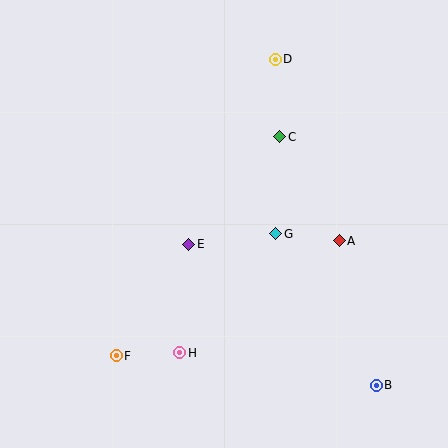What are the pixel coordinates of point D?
Point D is at (275, 59).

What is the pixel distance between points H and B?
The distance between H and B is 199 pixels.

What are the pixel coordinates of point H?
Point H is at (180, 353).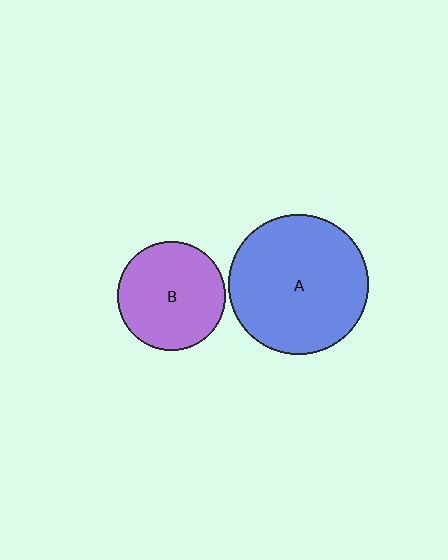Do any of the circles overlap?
No, none of the circles overlap.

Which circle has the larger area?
Circle A (blue).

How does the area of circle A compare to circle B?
Approximately 1.7 times.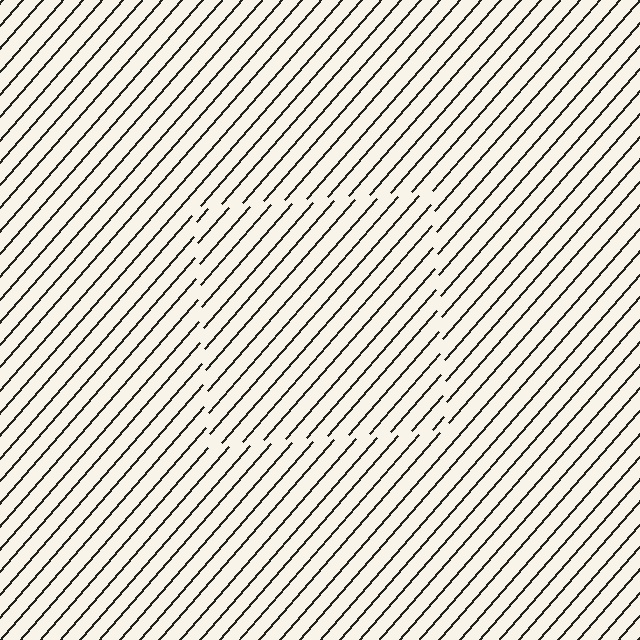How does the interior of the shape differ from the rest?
The interior of the shape contains the same grating, shifted by half a period — the contour is defined by the phase discontinuity where line-ends from the inner and outer gratings abut.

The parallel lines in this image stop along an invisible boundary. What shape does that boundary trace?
An illusory square. The interior of the shape contains the same grating, shifted by half a period — the contour is defined by the phase discontinuity where line-ends from the inner and outer gratings abut.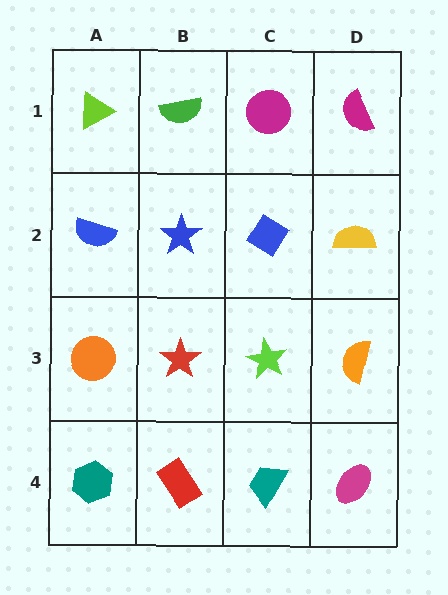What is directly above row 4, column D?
An orange semicircle.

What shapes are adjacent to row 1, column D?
A yellow semicircle (row 2, column D), a magenta circle (row 1, column C).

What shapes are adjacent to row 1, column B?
A blue star (row 2, column B), a lime triangle (row 1, column A), a magenta circle (row 1, column C).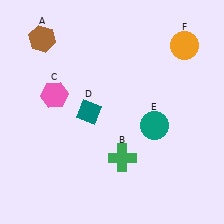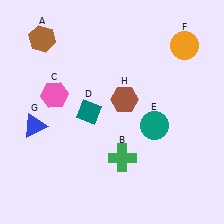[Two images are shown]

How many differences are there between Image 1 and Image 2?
There are 2 differences between the two images.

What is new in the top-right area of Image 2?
A brown hexagon (H) was added in the top-right area of Image 2.